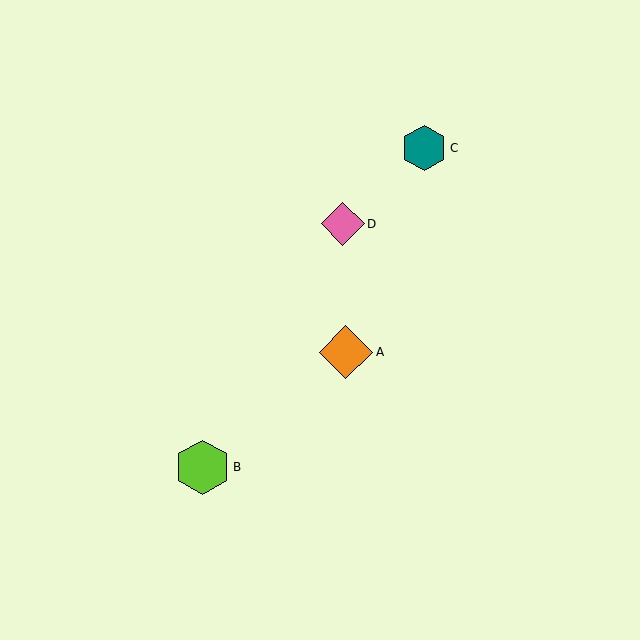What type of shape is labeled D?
Shape D is a pink diamond.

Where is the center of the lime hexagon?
The center of the lime hexagon is at (203, 467).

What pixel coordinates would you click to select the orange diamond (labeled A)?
Click at (346, 352) to select the orange diamond A.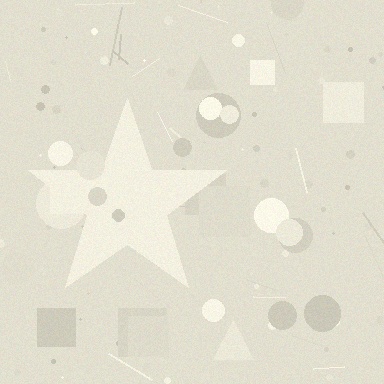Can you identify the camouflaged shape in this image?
The camouflaged shape is a star.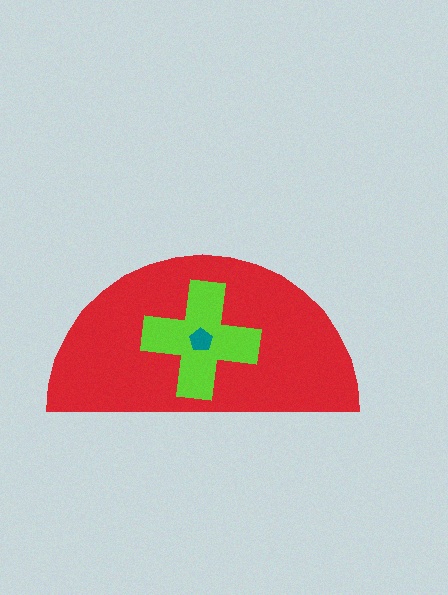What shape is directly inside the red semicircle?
The lime cross.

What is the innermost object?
The teal pentagon.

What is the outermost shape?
The red semicircle.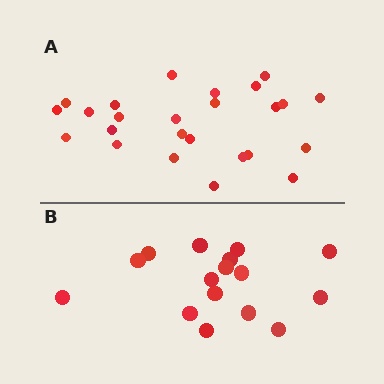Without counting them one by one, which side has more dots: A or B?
Region A (the top region) has more dots.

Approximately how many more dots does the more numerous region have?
Region A has roughly 8 or so more dots than region B.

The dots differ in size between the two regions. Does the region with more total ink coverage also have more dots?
No. Region B has more total ink coverage because its dots are larger, but region A actually contains more individual dots. Total area can be misleading — the number of items is what matters here.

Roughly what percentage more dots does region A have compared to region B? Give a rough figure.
About 55% more.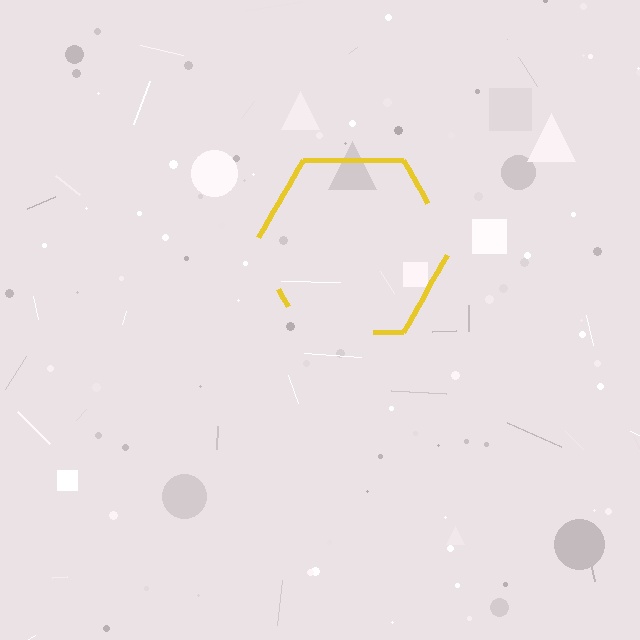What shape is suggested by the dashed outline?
The dashed outline suggests a hexagon.